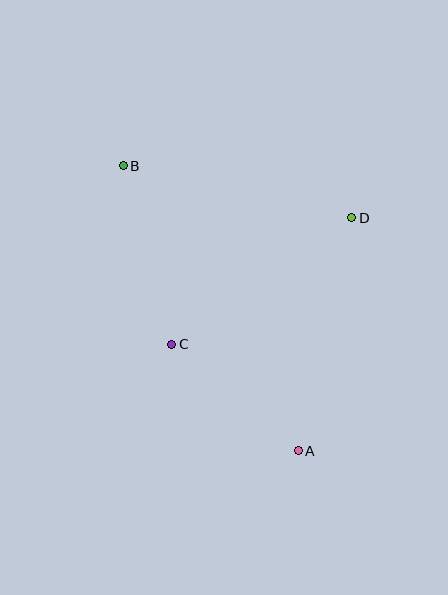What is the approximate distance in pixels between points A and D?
The distance between A and D is approximately 239 pixels.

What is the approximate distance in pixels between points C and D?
The distance between C and D is approximately 220 pixels.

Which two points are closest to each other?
Points A and C are closest to each other.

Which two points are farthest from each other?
Points A and B are farthest from each other.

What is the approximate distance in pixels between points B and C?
The distance between B and C is approximately 185 pixels.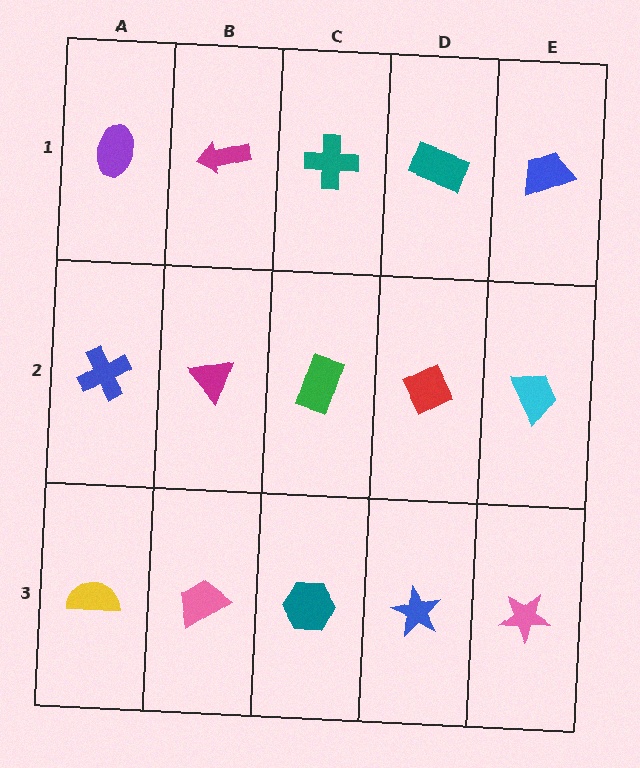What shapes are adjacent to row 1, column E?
A cyan trapezoid (row 2, column E), a teal rectangle (row 1, column D).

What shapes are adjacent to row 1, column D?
A red diamond (row 2, column D), a teal cross (row 1, column C), a blue trapezoid (row 1, column E).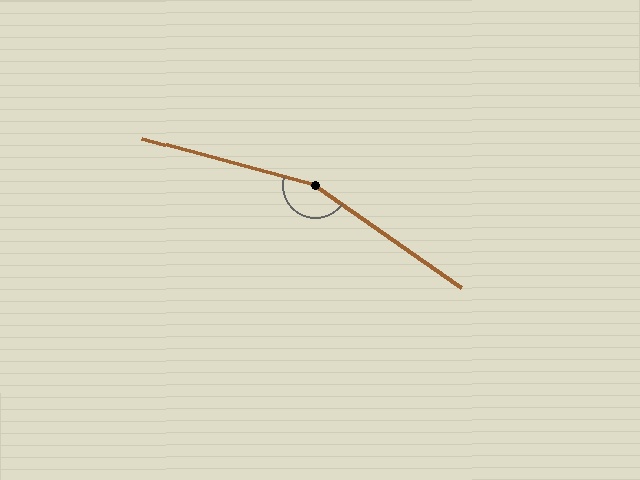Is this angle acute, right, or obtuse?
It is obtuse.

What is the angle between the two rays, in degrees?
Approximately 160 degrees.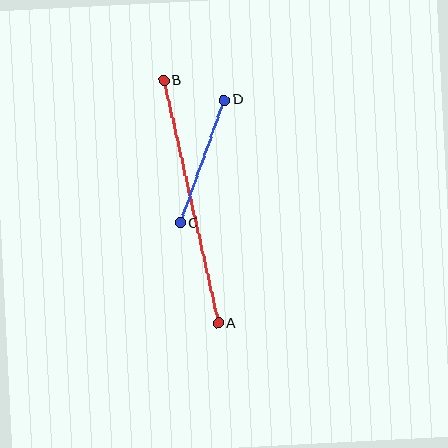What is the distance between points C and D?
The distance is approximately 130 pixels.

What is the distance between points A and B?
The distance is approximately 248 pixels.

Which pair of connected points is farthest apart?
Points A and B are farthest apart.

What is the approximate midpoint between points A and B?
The midpoint is at approximately (191, 202) pixels.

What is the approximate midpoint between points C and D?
The midpoint is at approximately (202, 161) pixels.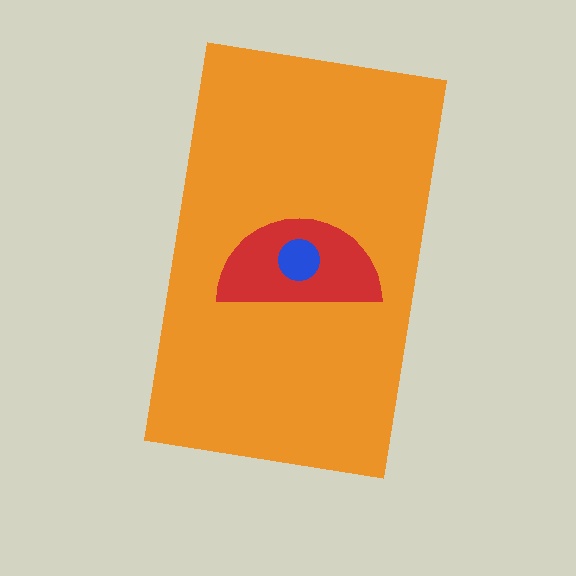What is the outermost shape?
The orange rectangle.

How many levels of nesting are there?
3.